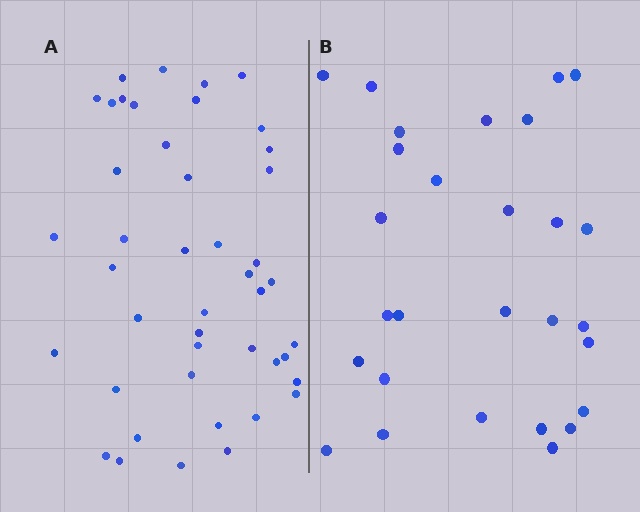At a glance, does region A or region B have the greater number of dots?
Region A (the left region) has more dots.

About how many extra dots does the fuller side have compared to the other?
Region A has approximately 15 more dots than region B.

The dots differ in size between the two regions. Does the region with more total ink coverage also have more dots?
No. Region B has more total ink coverage because its dots are larger, but region A actually contains more individual dots. Total area can be misleading — the number of items is what matters here.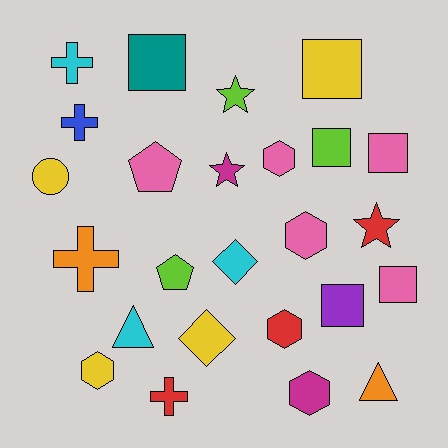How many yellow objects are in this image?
There are 4 yellow objects.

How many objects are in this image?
There are 25 objects.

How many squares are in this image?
There are 6 squares.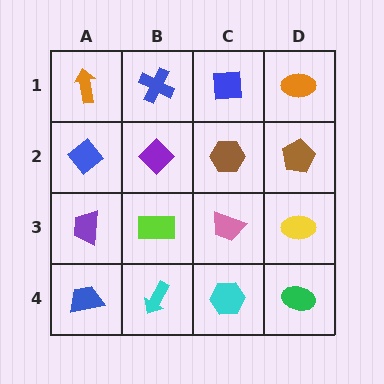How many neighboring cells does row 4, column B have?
3.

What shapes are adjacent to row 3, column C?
A brown hexagon (row 2, column C), a cyan hexagon (row 4, column C), a lime rectangle (row 3, column B), a yellow ellipse (row 3, column D).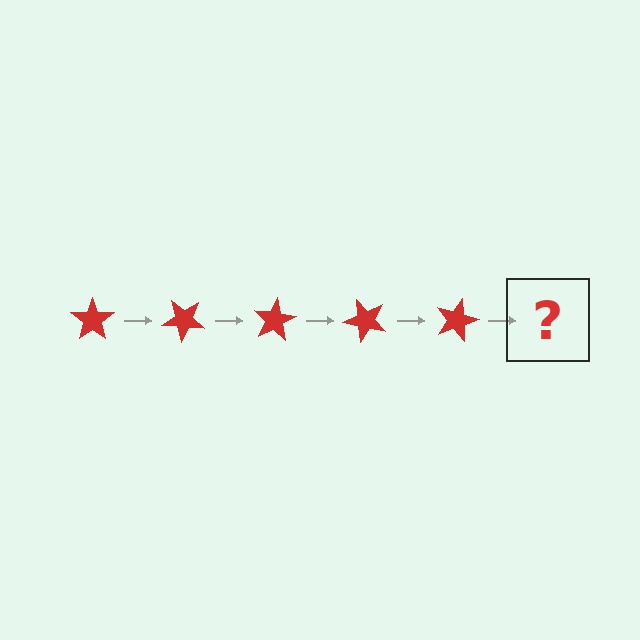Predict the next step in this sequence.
The next step is a red star rotated 200 degrees.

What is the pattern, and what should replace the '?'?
The pattern is that the star rotates 40 degrees each step. The '?' should be a red star rotated 200 degrees.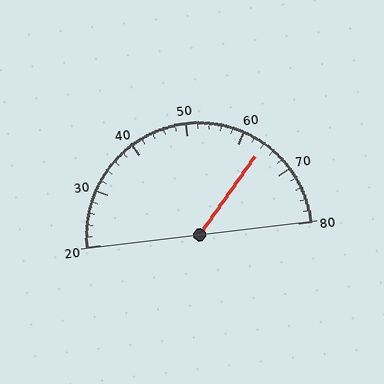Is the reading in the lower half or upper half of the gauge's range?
The reading is in the upper half of the range (20 to 80).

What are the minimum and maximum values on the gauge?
The gauge ranges from 20 to 80.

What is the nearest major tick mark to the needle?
The nearest major tick mark is 60.